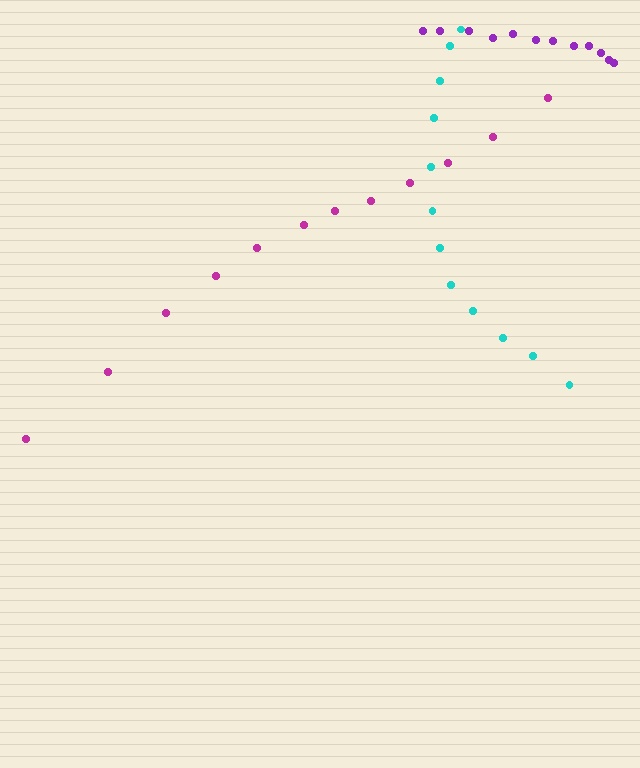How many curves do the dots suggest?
There are 3 distinct paths.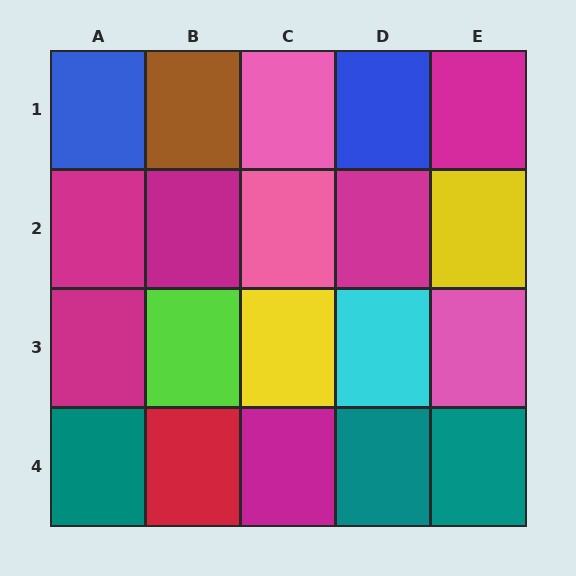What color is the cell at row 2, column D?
Magenta.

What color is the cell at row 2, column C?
Pink.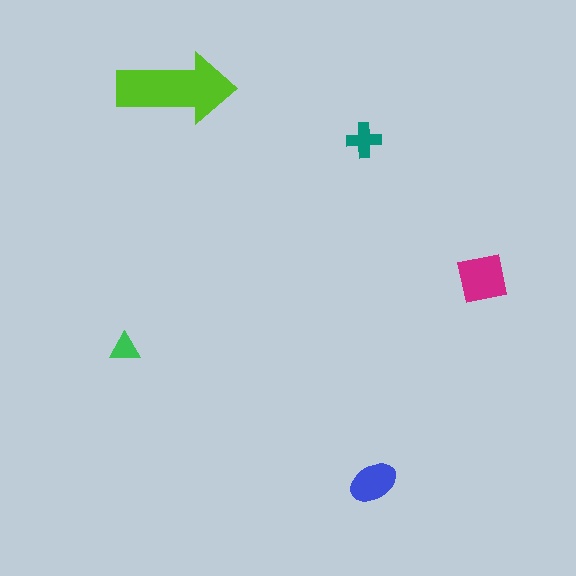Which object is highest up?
The lime arrow is topmost.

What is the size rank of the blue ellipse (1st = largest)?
3rd.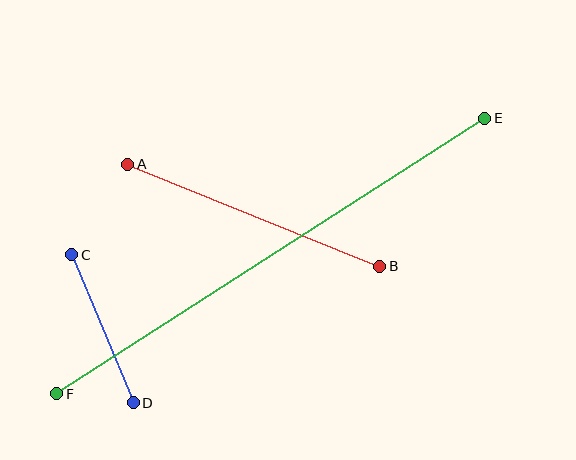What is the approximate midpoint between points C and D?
The midpoint is at approximately (103, 329) pixels.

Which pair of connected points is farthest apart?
Points E and F are farthest apart.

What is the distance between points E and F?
The distance is approximately 509 pixels.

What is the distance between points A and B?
The distance is approximately 272 pixels.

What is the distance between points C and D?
The distance is approximately 160 pixels.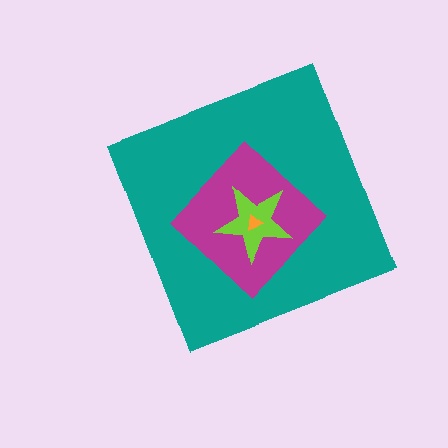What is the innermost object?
The orange triangle.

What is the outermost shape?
The teal diamond.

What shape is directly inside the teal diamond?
The magenta diamond.